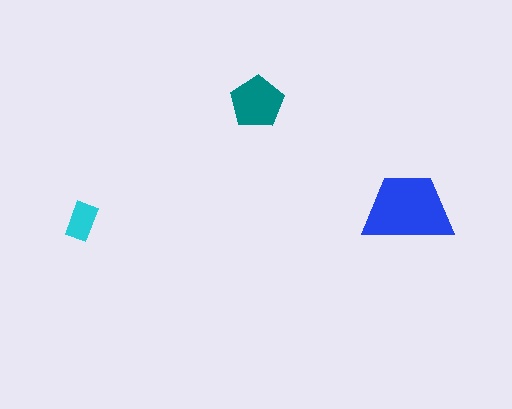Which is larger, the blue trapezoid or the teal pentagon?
The blue trapezoid.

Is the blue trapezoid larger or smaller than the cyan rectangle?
Larger.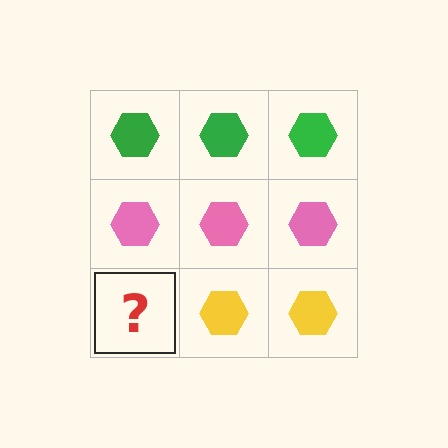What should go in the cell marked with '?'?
The missing cell should contain a yellow hexagon.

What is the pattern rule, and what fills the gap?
The rule is that each row has a consistent color. The gap should be filled with a yellow hexagon.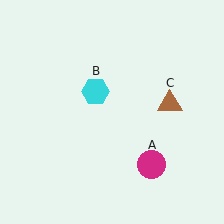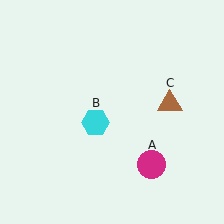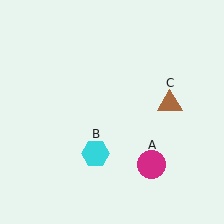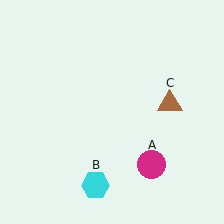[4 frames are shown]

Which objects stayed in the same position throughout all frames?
Magenta circle (object A) and brown triangle (object C) remained stationary.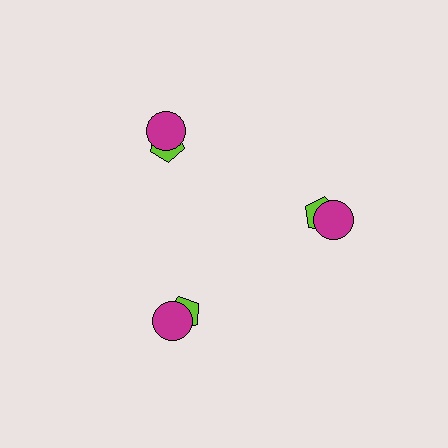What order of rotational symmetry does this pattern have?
This pattern has 3-fold rotational symmetry.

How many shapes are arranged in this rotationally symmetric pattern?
There are 6 shapes, arranged in 3 groups of 2.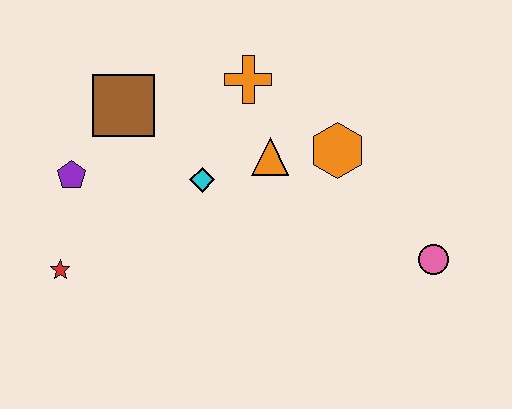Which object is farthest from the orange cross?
The red star is farthest from the orange cross.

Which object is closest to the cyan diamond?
The orange triangle is closest to the cyan diamond.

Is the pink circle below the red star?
No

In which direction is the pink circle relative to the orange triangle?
The pink circle is to the right of the orange triangle.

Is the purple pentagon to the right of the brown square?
No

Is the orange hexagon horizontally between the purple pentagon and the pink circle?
Yes